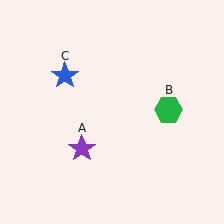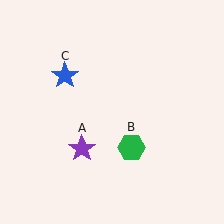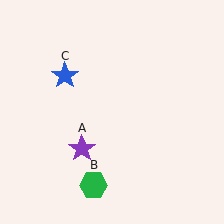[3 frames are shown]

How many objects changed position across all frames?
1 object changed position: green hexagon (object B).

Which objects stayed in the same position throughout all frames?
Purple star (object A) and blue star (object C) remained stationary.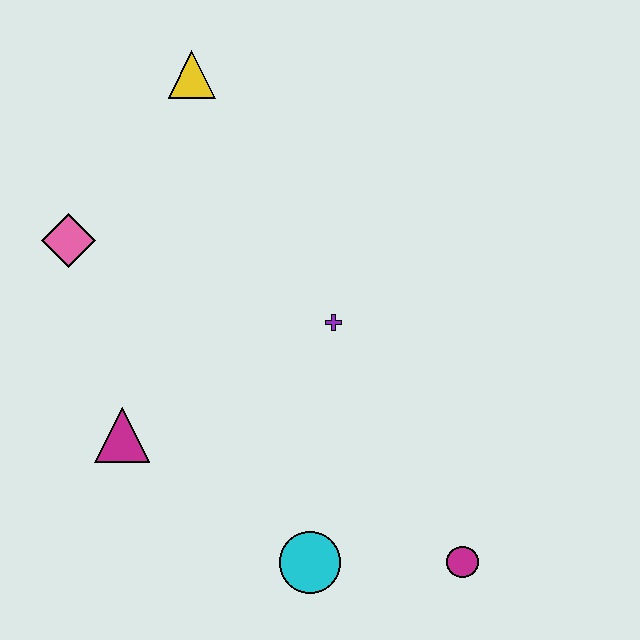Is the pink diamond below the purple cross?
No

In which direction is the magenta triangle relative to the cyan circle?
The magenta triangle is to the left of the cyan circle.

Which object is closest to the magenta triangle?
The pink diamond is closest to the magenta triangle.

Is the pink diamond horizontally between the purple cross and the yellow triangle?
No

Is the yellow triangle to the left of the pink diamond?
No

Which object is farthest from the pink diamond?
The magenta circle is farthest from the pink diamond.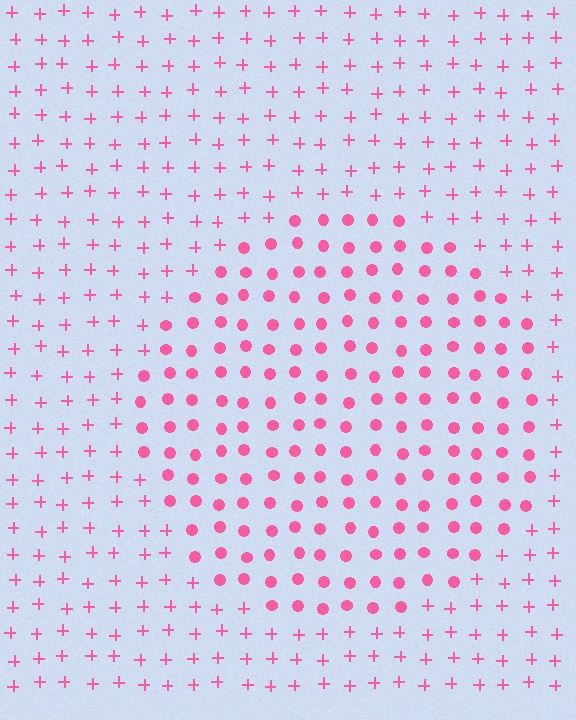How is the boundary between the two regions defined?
The boundary is defined by a change in element shape: circles inside vs. plus signs outside. All elements share the same color and spacing.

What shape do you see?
I see a circle.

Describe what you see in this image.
The image is filled with small pink elements arranged in a uniform grid. A circle-shaped region contains circles, while the surrounding area contains plus signs. The boundary is defined purely by the change in element shape.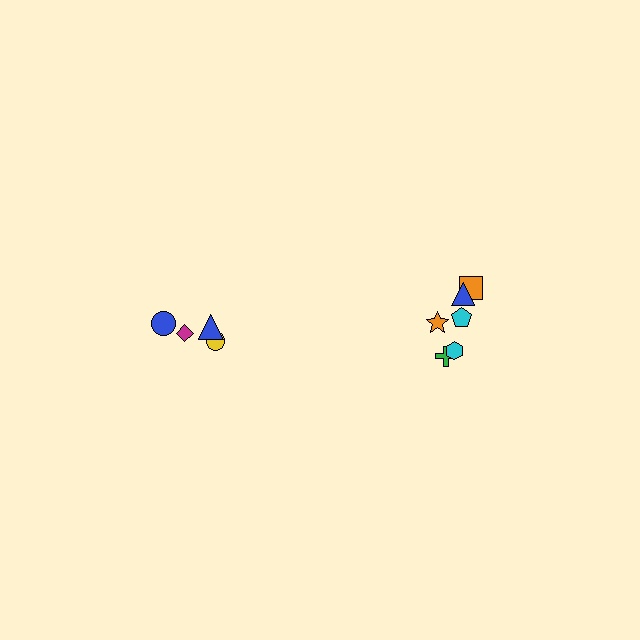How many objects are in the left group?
There are 4 objects.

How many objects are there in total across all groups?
There are 10 objects.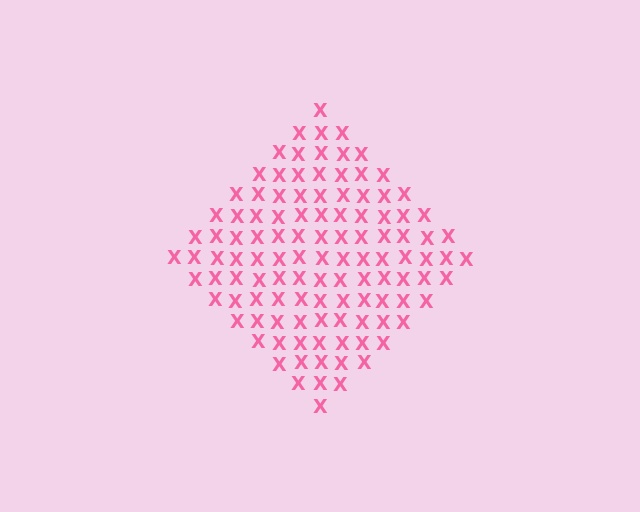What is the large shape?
The large shape is a diamond.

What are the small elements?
The small elements are letter X's.